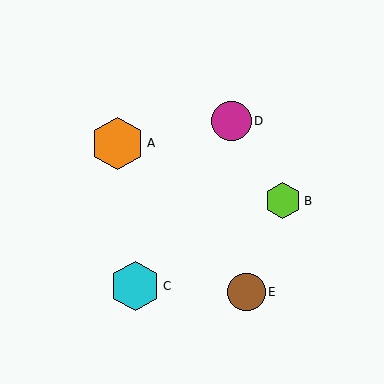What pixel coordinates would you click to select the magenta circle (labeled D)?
Click at (231, 121) to select the magenta circle D.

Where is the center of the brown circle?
The center of the brown circle is at (246, 292).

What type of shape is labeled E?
Shape E is a brown circle.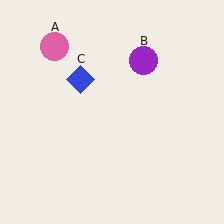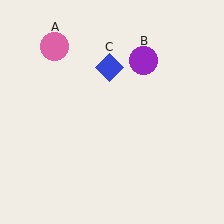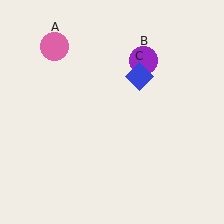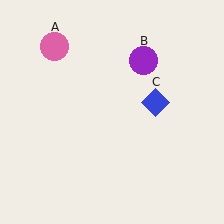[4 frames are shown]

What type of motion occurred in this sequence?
The blue diamond (object C) rotated clockwise around the center of the scene.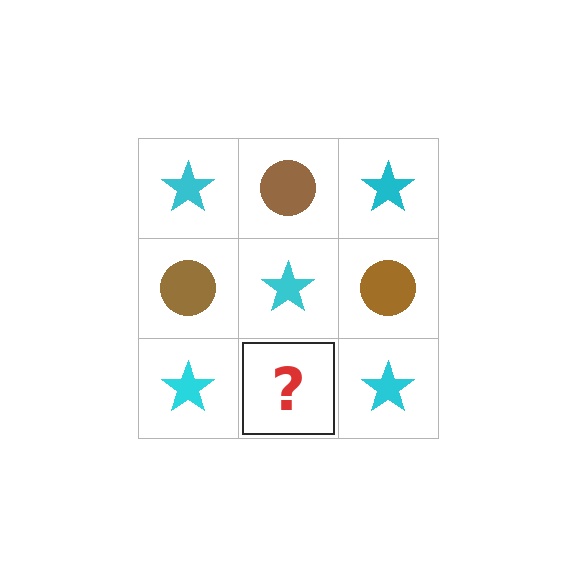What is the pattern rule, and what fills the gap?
The rule is that it alternates cyan star and brown circle in a checkerboard pattern. The gap should be filled with a brown circle.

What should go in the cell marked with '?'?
The missing cell should contain a brown circle.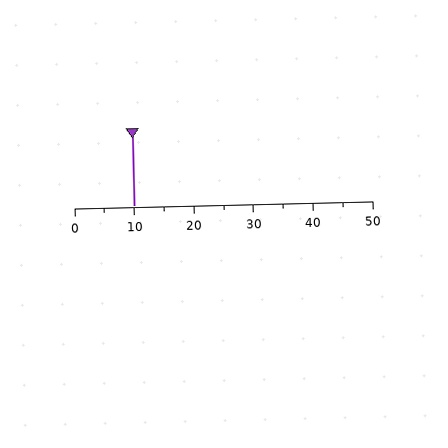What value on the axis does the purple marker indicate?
The marker indicates approximately 10.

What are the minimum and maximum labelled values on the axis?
The axis runs from 0 to 50.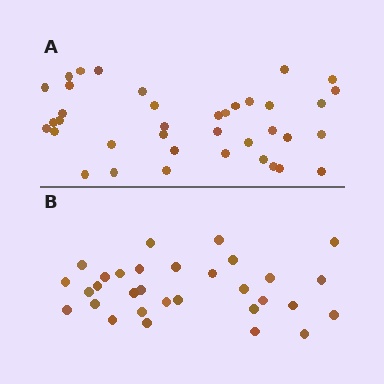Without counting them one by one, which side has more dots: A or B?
Region A (the top region) has more dots.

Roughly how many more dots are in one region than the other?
Region A has roughly 8 or so more dots than region B.